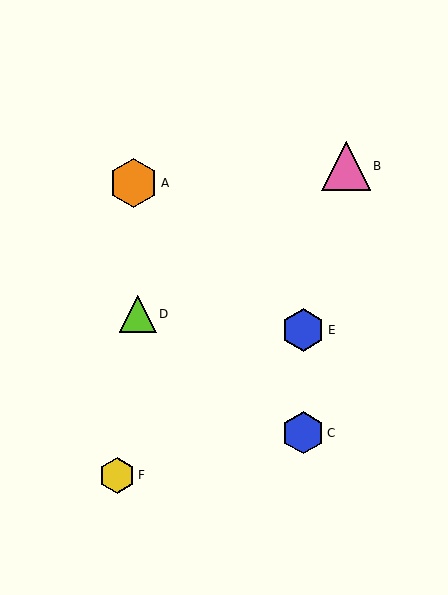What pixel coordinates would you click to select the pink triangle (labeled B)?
Click at (346, 166) to select the pink triangle B.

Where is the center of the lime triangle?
The center of the lime triangle is at (138, 314).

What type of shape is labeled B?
Shape B is a pink triangle.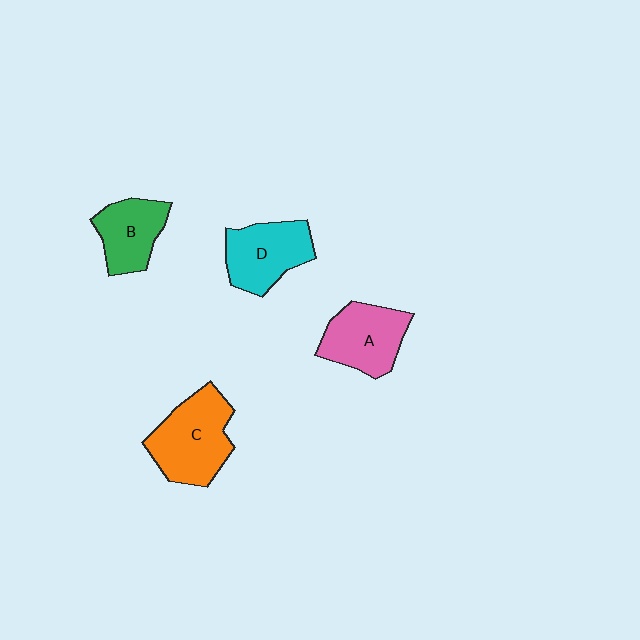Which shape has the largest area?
Shape C (orange).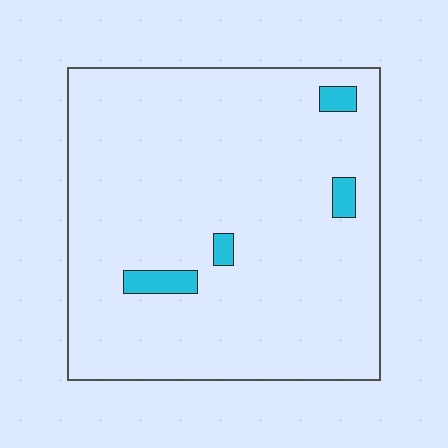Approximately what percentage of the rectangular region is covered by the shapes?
Approximately 5%.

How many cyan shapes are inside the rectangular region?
4.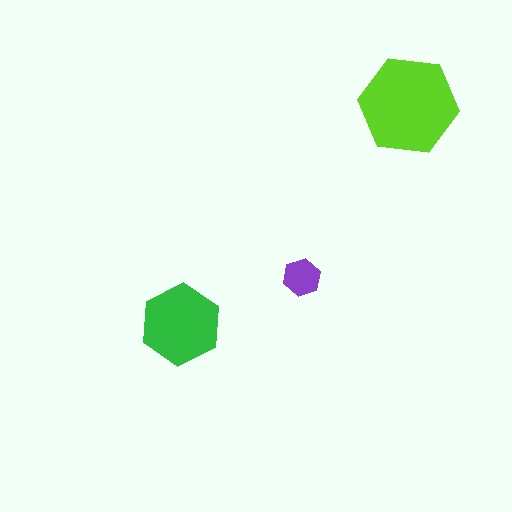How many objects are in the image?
There are 3 objects in the image.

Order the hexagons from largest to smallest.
the lime one, the green one, the purple one.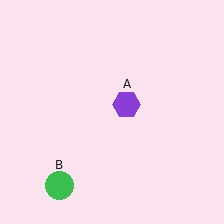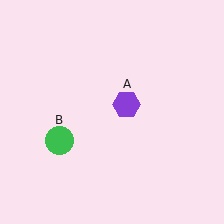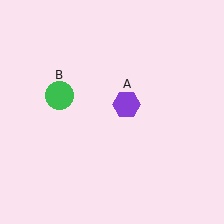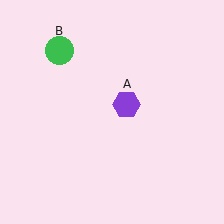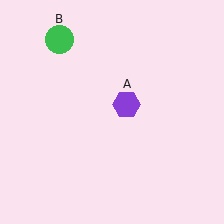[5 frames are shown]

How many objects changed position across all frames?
1 object changed position: green circle (object B).